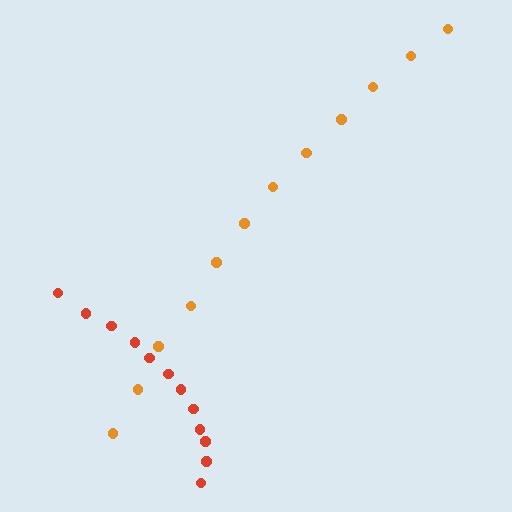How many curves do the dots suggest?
There are 2 distinct paths.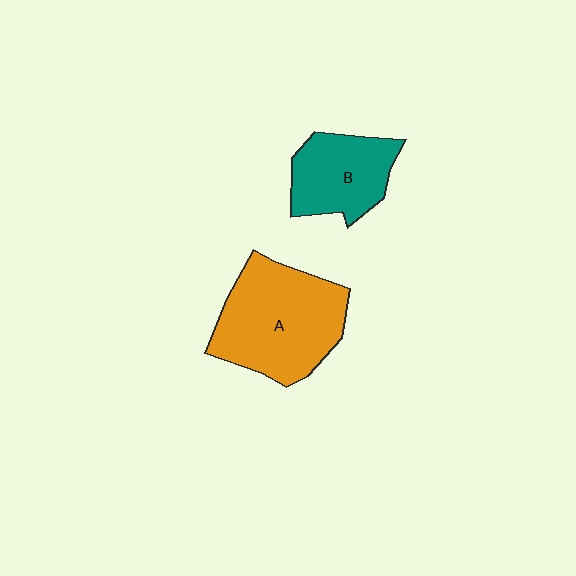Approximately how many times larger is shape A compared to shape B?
Approximately 1.6 times.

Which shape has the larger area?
Shape A (orange).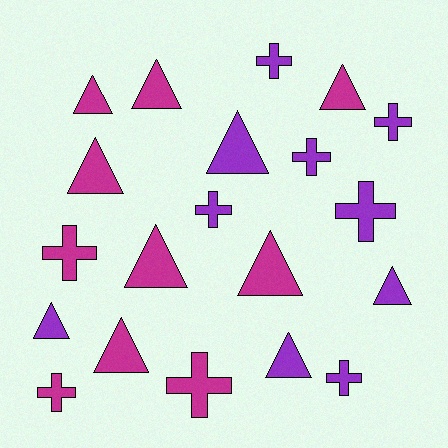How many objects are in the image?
There are 20 objects.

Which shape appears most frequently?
Triangle, with 11 objects.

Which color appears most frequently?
Purple, with 10 objects.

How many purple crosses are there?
There are 6 purple crosses.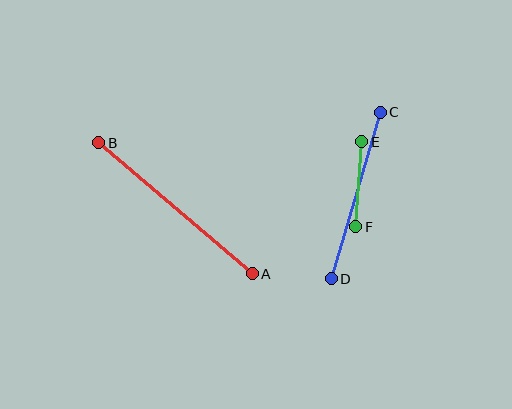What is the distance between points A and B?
The distance is approximately 202 pixels.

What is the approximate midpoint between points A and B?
The midpoint is at approximately (175, 208) pixels.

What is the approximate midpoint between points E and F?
The midpoint is at approximately (359, 184) pixels.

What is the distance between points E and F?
The distance is approximately 85 pixels.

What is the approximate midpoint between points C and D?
The midpoint is at approximately (356, 196) pixels.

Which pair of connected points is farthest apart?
Points A and B are farthest apart.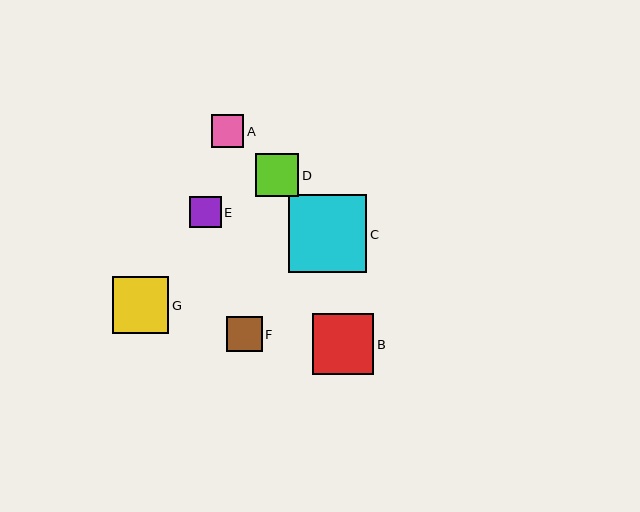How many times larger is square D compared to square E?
Square D is approximately 1.4 times the size of square E.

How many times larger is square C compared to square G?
Square C is approximately 1.4 times the size of square G.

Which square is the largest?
Square C is the largest with a size of approximately 78 pixels.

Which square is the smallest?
Square E is the smallest with a size of approximately 31 pixels.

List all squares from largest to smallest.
From largest to smallest: C, B, G, D, F, A, E.